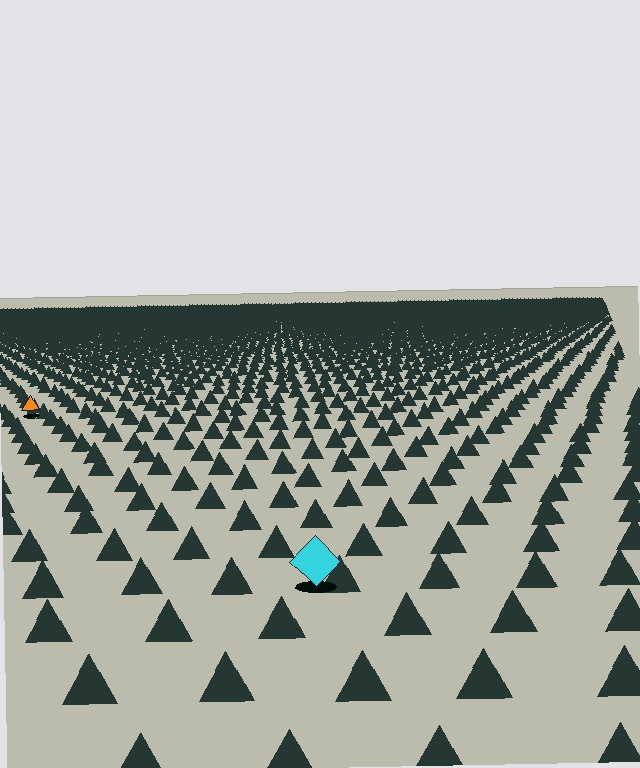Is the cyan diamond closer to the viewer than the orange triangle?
Yes. The cyan diamond is closer — you can tell from the texture gradient: the ground texture is coarser near it.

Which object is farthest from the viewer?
The orange triangle is farthest from the viewer. It appears smaller and the ground texture around it is denser.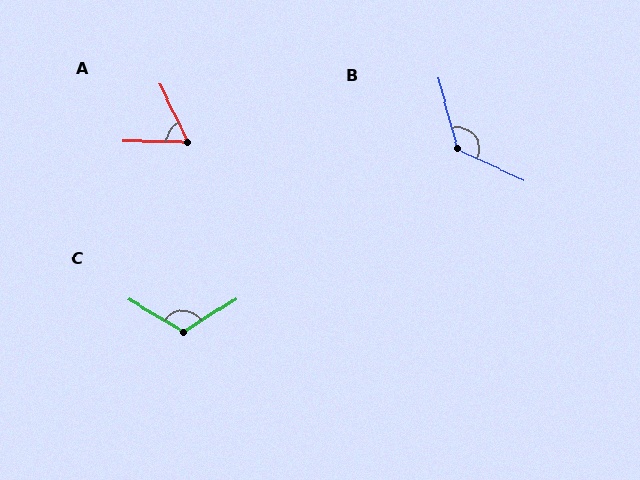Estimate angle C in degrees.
Approximately 116 degrees.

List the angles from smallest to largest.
A (63°), C (116°), B (131°).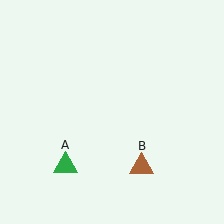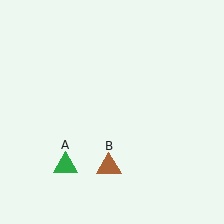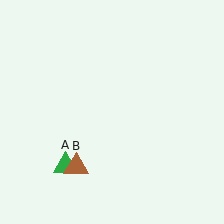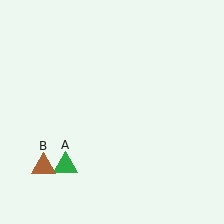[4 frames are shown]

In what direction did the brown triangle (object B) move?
The brown triangle (object B) moved left.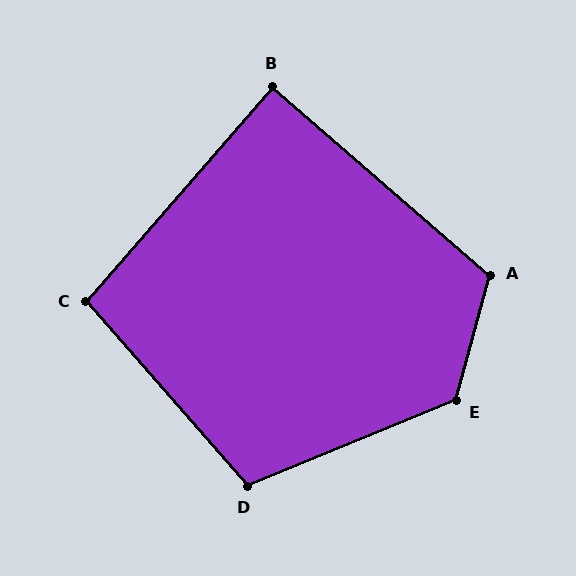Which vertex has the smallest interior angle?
B, at approximately 90 degrees.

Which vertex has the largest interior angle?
E, at approximately 127 degrees.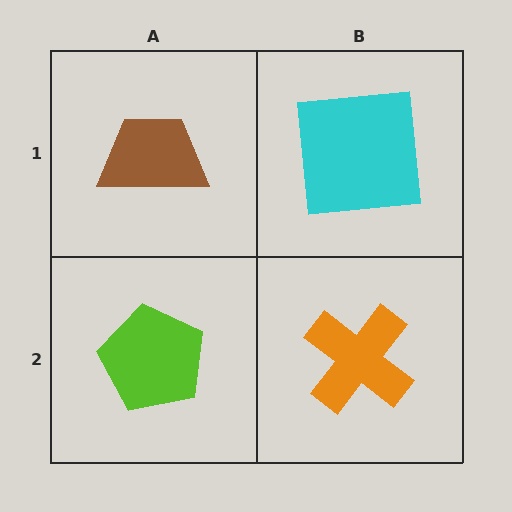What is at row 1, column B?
A cyan square.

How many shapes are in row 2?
2 shapes.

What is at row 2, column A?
A lime pentagon.